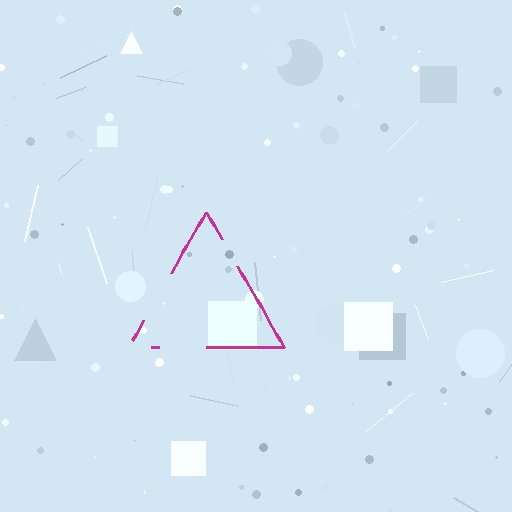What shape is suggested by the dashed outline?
The dashed outline suggests a triangle.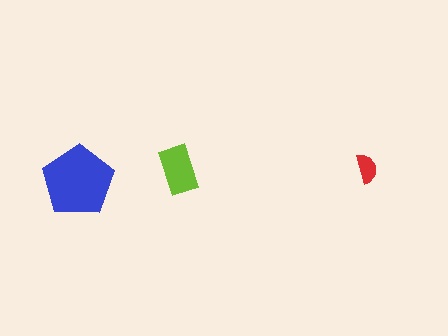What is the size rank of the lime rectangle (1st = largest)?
2nd.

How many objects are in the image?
There are 3 objects in the image.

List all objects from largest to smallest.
The blue pentagon, the lime rectangle, the red semicircle.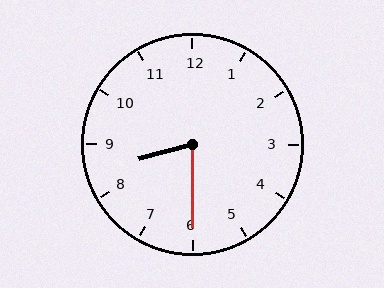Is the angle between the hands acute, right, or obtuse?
It is acute.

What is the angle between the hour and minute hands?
Approximately 75 degrees.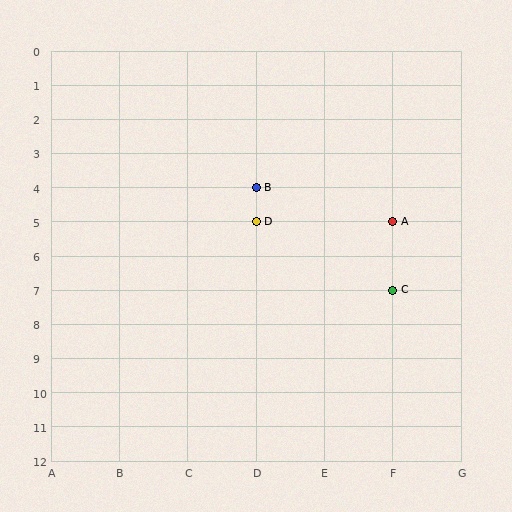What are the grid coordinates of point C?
Point C is at grid coordinates (F, 7).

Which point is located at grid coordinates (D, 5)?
Point D is at (D, 5).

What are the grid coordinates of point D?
Point D is at grid coordinates (D, 5).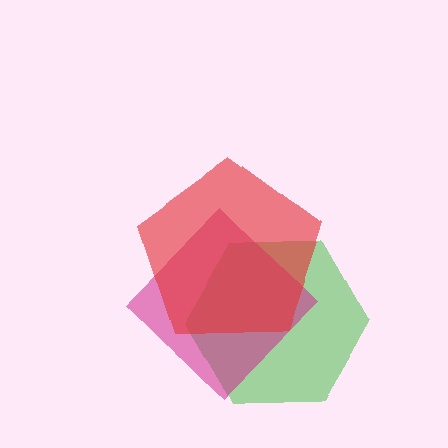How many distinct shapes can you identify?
There are 3 distinct shapes: a green hexagon, a magenta diamond, a red pentagon.